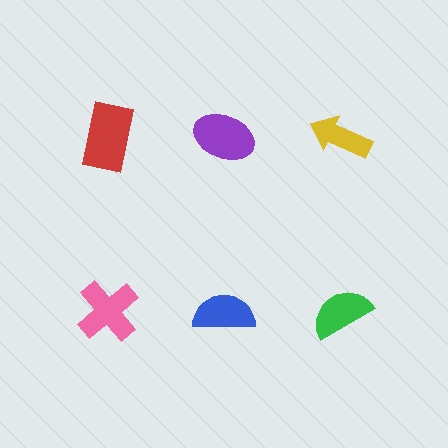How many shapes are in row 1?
3 shapes.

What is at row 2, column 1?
A pink cross.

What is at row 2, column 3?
A green semicircle.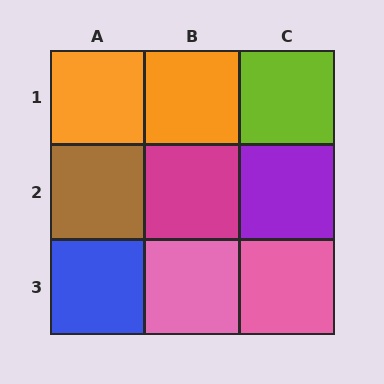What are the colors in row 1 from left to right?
Orange, orange, lime.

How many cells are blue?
1 cell is blue.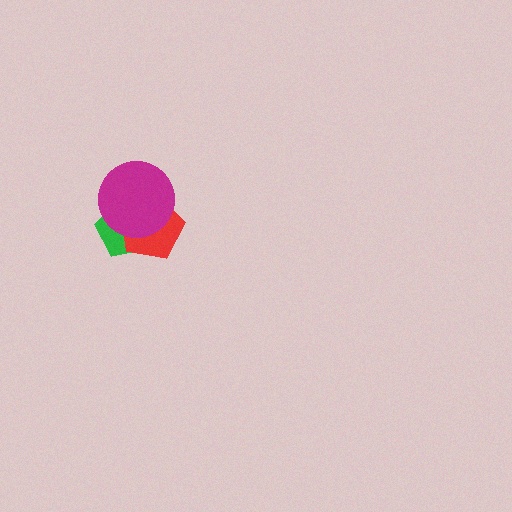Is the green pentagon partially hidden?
Yes, it is partially covered by another shape.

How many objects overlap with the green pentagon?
2 objects overlap with the green pentagon.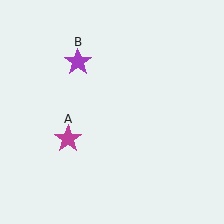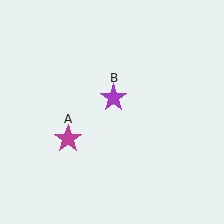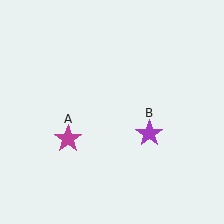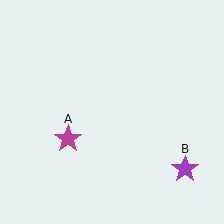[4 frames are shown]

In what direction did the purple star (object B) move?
The purple star (object B) moved down and to the right.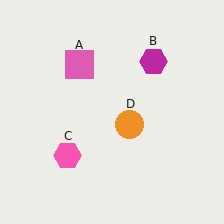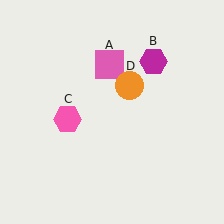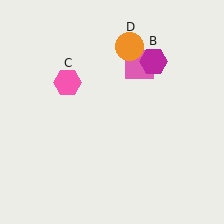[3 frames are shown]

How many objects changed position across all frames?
3 objects changed position: pink square (object A), pink hexagon (object C), orange circle (object D).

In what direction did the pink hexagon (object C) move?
The pink hexagon (object C) moved up.